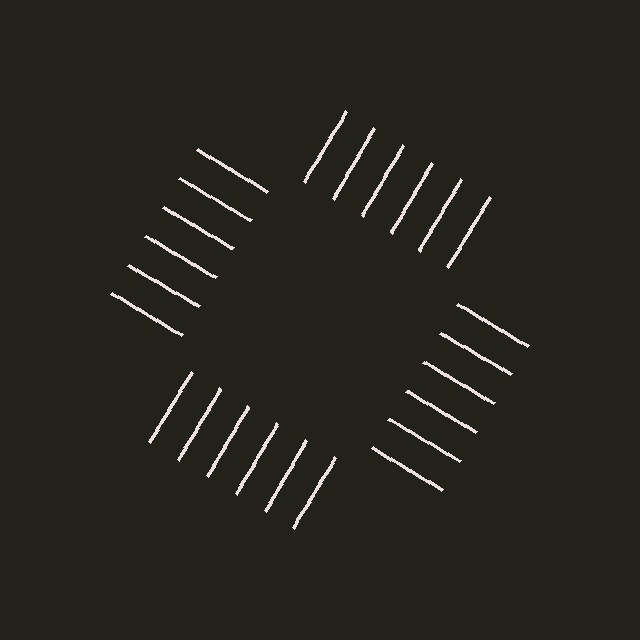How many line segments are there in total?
24 — 6 along each of the 4 edges.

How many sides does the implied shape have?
4 sides — the line-ends trace a square.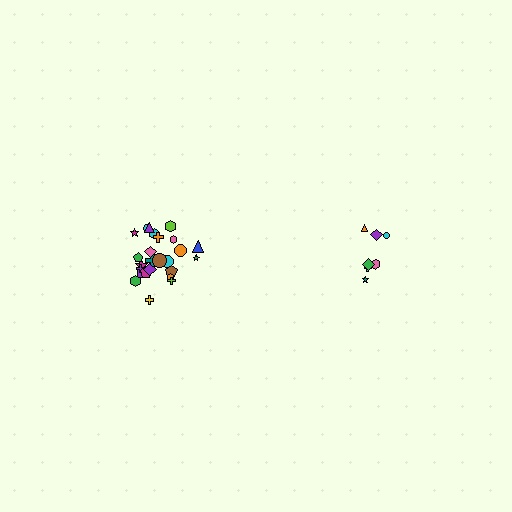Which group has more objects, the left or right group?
The left group.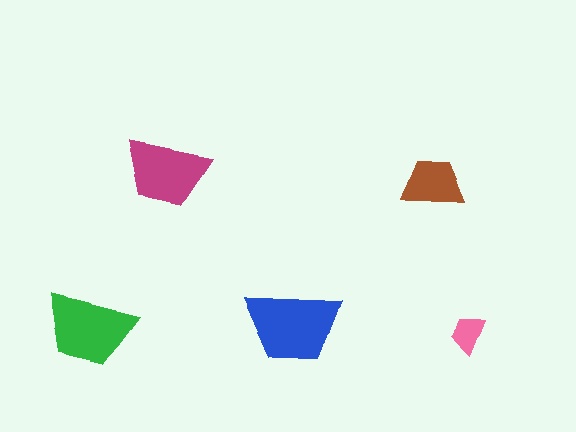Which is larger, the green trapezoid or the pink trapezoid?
The green one.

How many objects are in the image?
There are 5 objects in the image.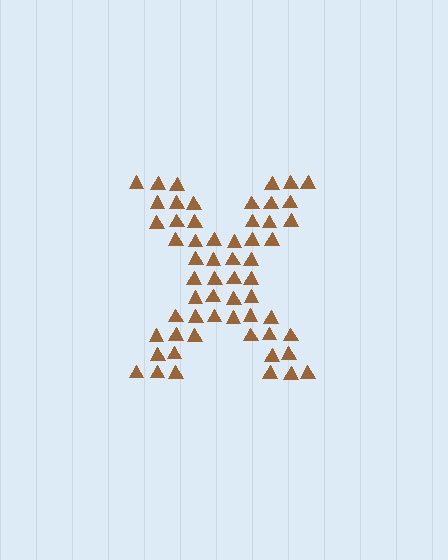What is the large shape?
The large shape is the letter X.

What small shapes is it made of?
It is made of small triangles.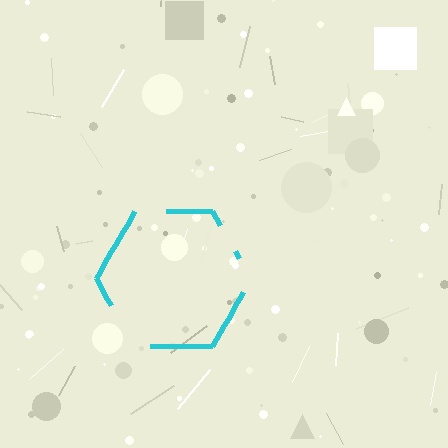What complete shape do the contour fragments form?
The contour fragments form a hexagon.